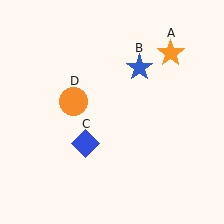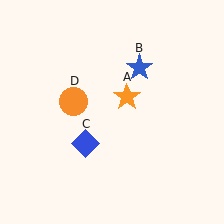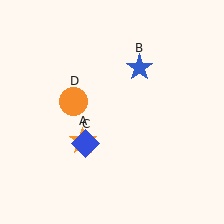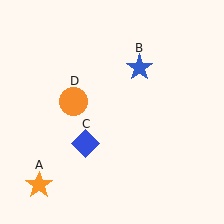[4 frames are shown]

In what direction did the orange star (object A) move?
The orange star (object A) moved down and to the left.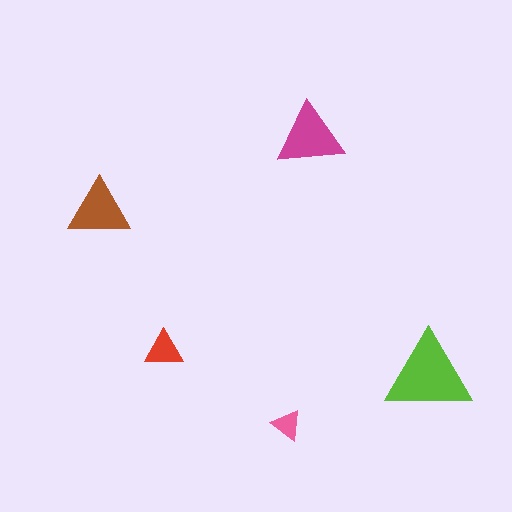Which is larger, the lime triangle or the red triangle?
The lime one.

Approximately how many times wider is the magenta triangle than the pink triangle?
About 2 times wider.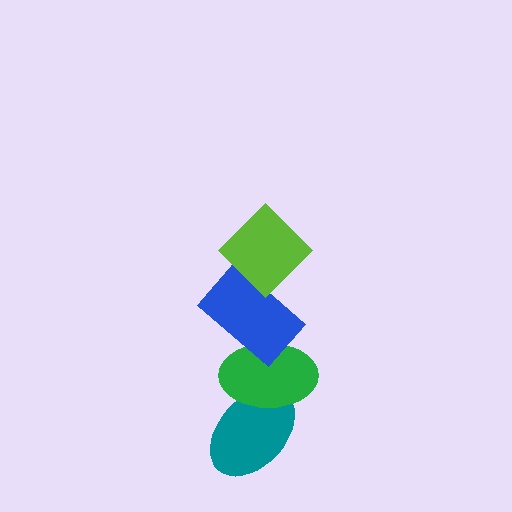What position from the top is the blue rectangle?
The blue rectangle is 2nd from the top.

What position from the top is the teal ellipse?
The teal ellipse is 4th from the top.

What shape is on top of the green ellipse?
The blue rectangle is on top of the green ellipse.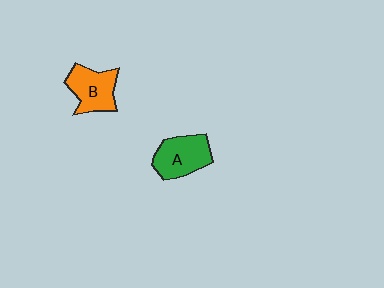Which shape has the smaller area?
Shape B (orange).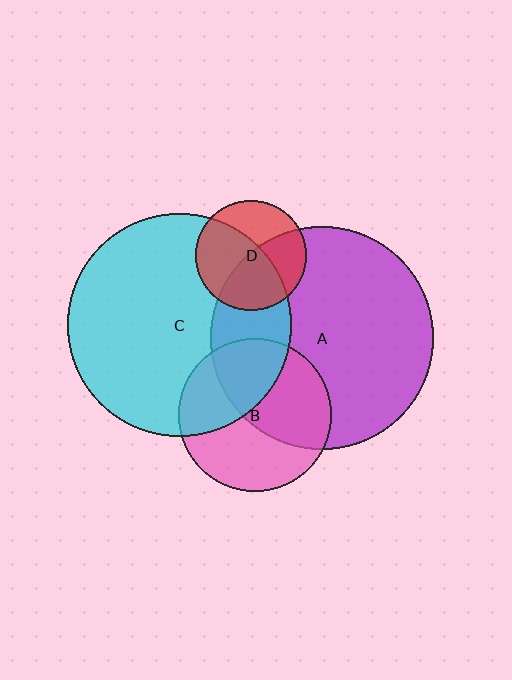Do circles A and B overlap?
Yes.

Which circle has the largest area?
Circle C (cyan).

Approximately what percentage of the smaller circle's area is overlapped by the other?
Approximately 50%.